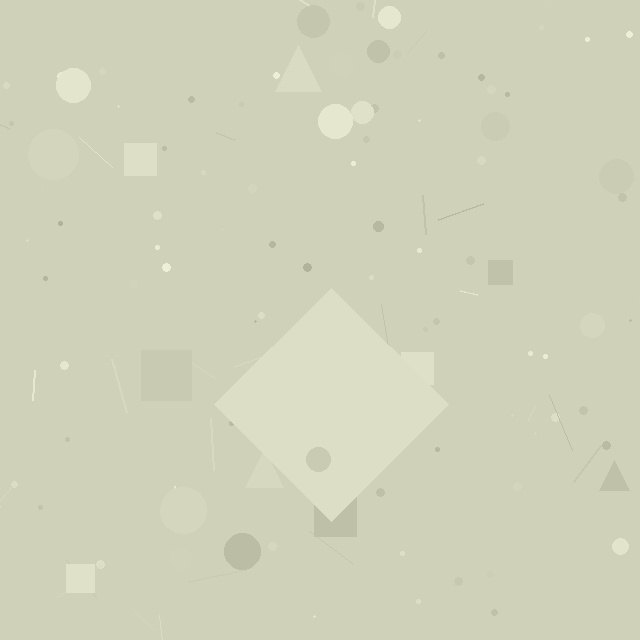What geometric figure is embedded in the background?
A diamond is embedded in the background.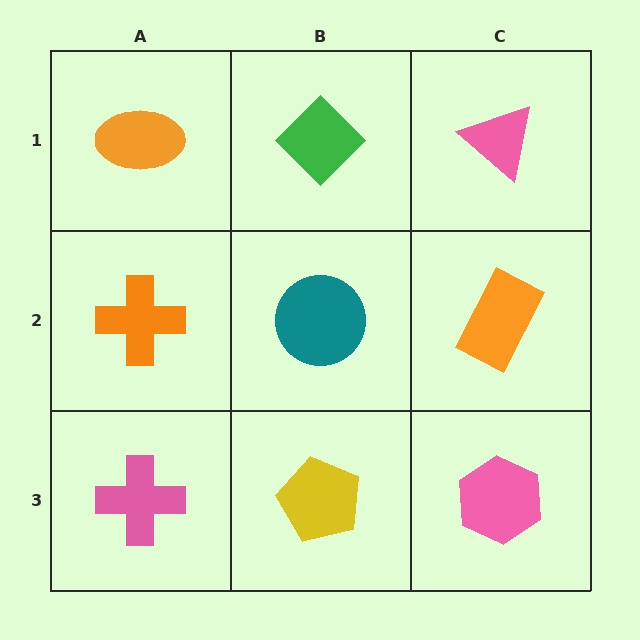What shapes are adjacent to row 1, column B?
A teal circle (row 2, column B), an orange ellipse (row 1, column A), a pink triangle (row 1, column C).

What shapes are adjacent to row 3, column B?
A teal circle (row 2, column B), a pink cross (row 3, column A), a pink hexagon (row 3, column C).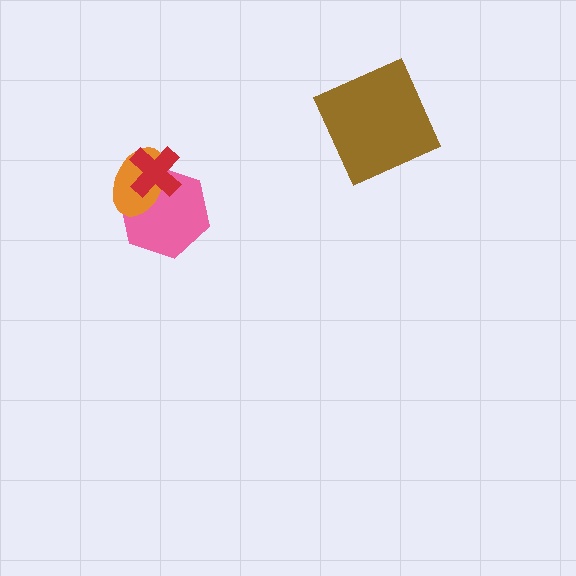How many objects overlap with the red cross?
2 objects overlap with the red cross.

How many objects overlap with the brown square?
0 objects overlap with the brown square.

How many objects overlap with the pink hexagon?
2 objects overlap with the pink hexagon.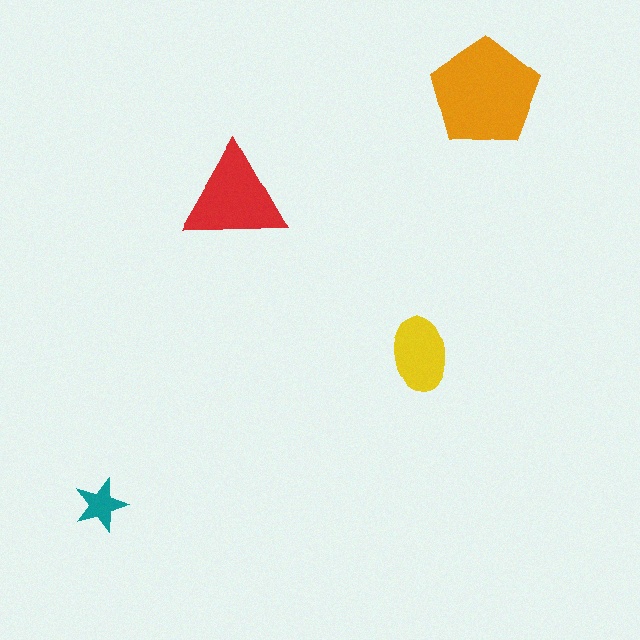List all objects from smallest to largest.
The teal star, the yellow ellipse, the red triangle, the orange pentagon.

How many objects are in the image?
There are 4 objects in the image.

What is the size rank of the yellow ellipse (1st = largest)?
3rd.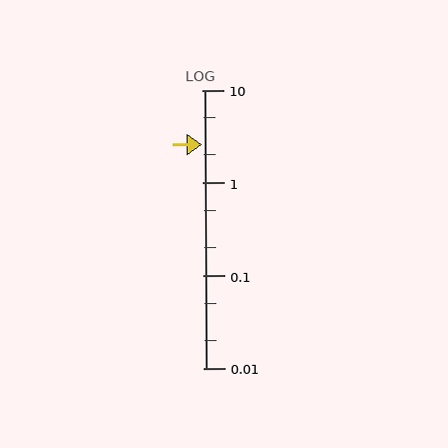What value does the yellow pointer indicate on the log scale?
The pointer indicates approximately 2.6.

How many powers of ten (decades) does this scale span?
The scale spans 3 decades, from 0.01 to 10.